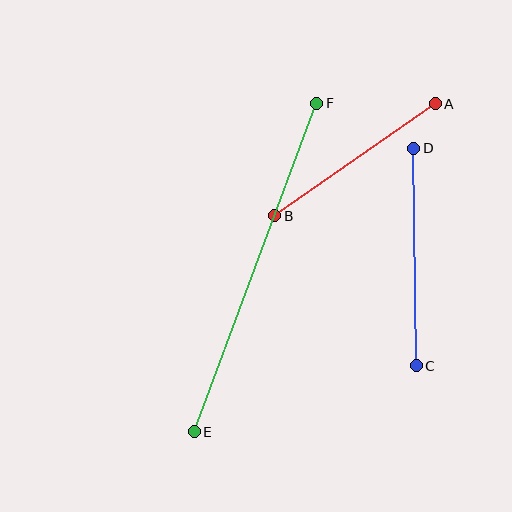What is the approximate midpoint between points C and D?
The midpoint is at approximately (415, 257) pixels.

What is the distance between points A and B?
The distance is approximately 195 pixels.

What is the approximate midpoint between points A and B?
The midpoint is at approximately (355, 160) pixels.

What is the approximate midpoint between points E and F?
The midpoint is at approximately (256, 268) pixels.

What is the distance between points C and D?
The distance is approximately 218 pixels.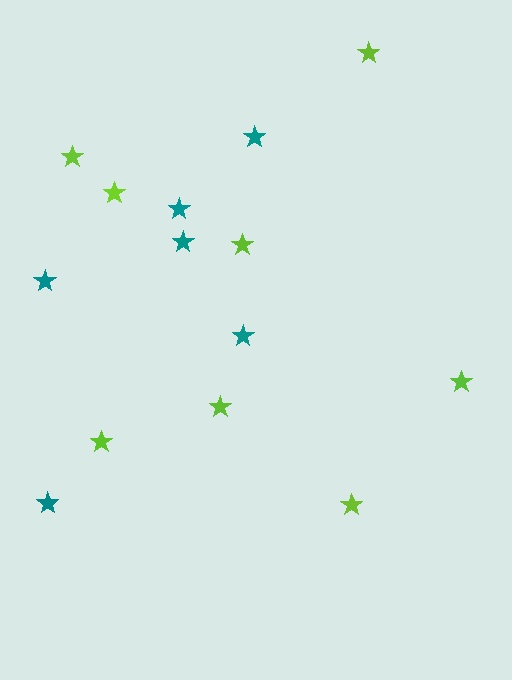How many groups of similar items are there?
There are 2 groups: one group of lime stars (8) and one group of teal stars (6).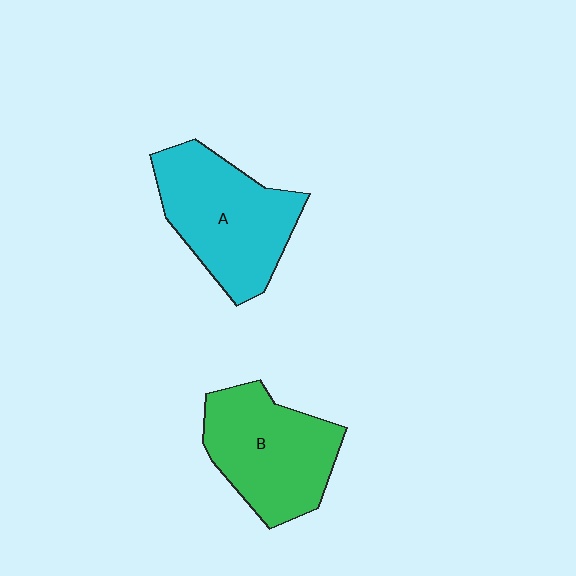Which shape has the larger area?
Shape A (cyan).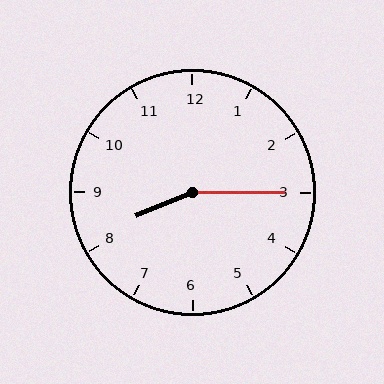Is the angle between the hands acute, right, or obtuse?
It is obtuse.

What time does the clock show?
8:15.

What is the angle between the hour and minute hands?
Approximately 158 degrees.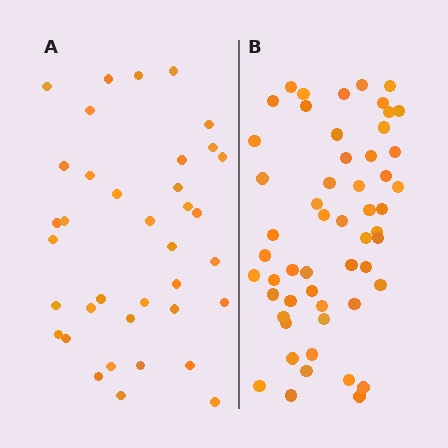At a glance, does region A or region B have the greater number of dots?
Region B (the right region) has more dots.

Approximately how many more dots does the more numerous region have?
Region B has approximately 15 more dots than region A.